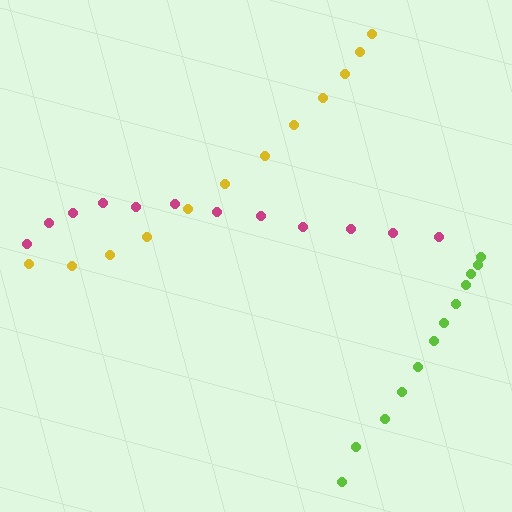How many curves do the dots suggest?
There are 3 distinct paths.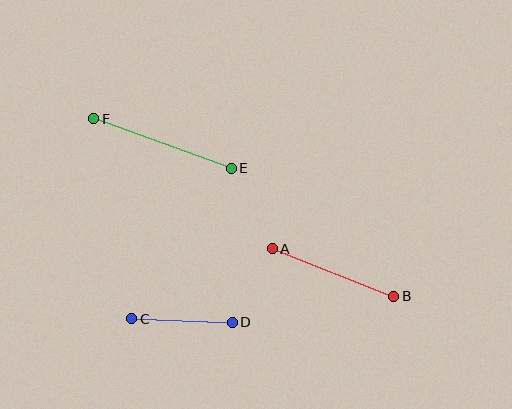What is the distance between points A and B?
The distance is approximately 130 pixels.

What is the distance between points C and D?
The distance is approximately 101 pixels.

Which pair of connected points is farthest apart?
Points E and F are farthest apart.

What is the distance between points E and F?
The distance is approximately 146 pixels.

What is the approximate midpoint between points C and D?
The midpoint is at approximately (182, 320) pixels.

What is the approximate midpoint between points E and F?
The midpoint is at approximately (163, 143) pixels.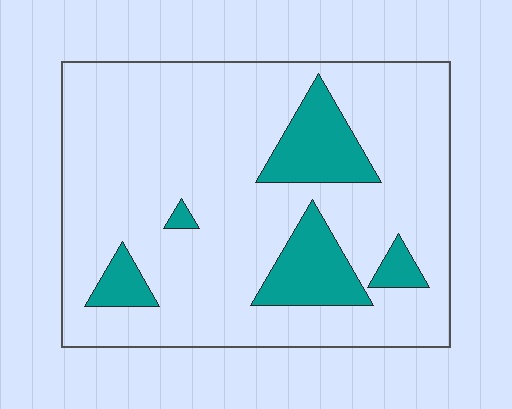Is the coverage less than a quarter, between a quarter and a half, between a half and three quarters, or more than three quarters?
Less than a quarter.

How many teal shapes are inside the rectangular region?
5.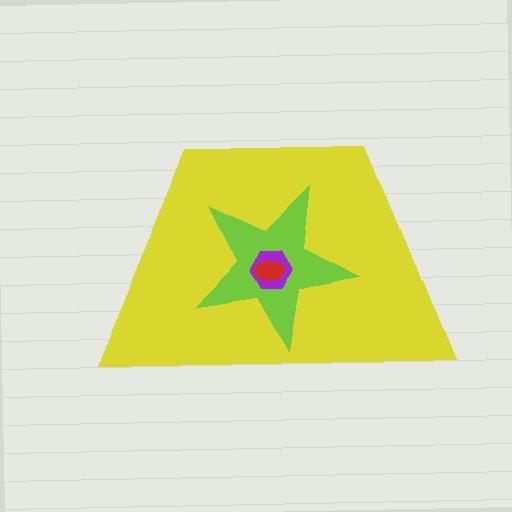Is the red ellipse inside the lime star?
Yes.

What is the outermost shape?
The yellow trapezoid.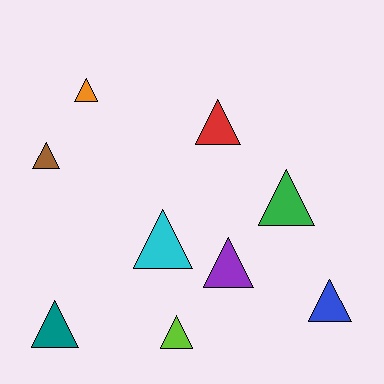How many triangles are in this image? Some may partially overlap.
There are 9 triangles.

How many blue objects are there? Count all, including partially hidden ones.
There is 1 blue object.